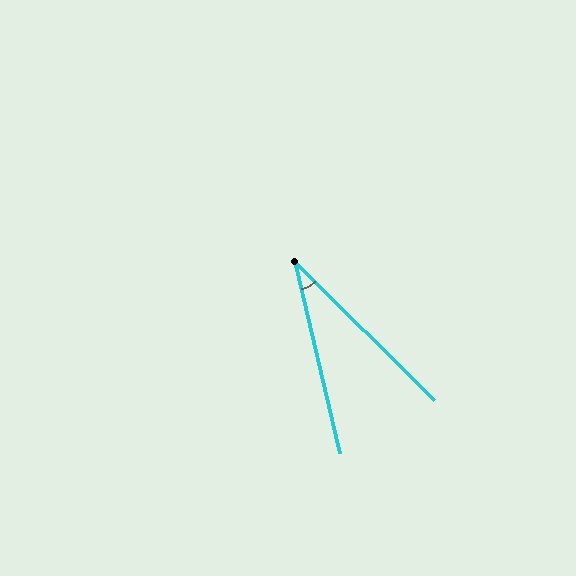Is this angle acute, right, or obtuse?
It is acute.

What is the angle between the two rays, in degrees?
Approximately 32 degrees.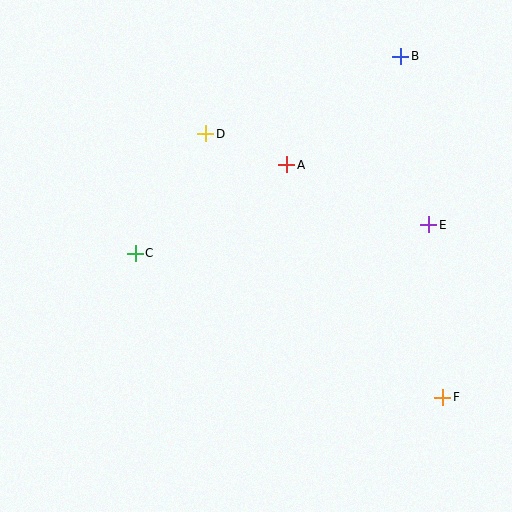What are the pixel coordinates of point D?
Point D is at (206, 134).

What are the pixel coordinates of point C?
Point C is at (135, 253).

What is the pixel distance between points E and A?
The distance between E and A is 154 pixels.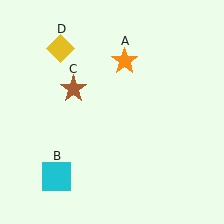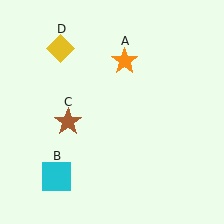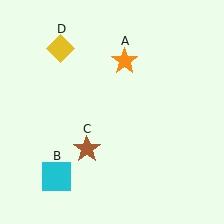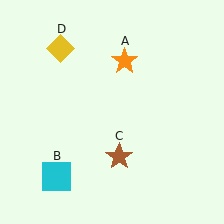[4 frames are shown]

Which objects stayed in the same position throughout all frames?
Orange star (object A) and cyan square (object B) and yellow diamond (object D) remained stationary.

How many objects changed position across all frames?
1 object changed position: brown star (object C).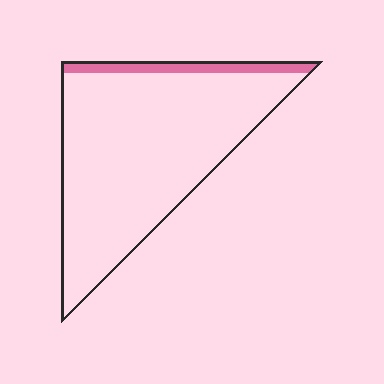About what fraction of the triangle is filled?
About one tenth (1/10).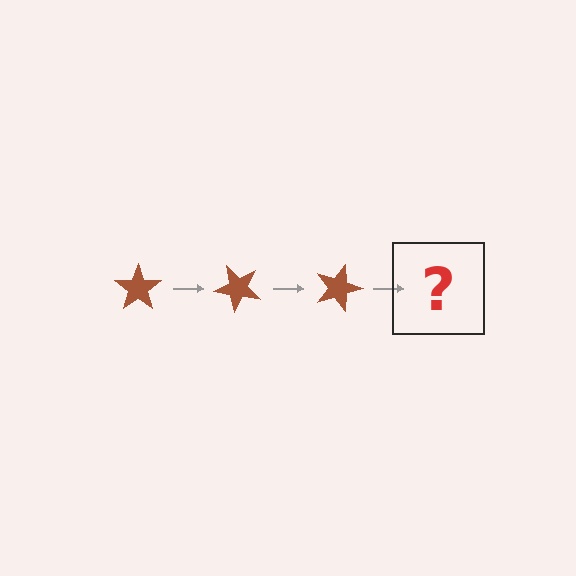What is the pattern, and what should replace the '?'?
The pattern is that the star rotates 45 degrees each step. The '?' should be a brown star rotated 135 degrees.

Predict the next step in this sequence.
The next step is a brown star rotated 135 degrees.